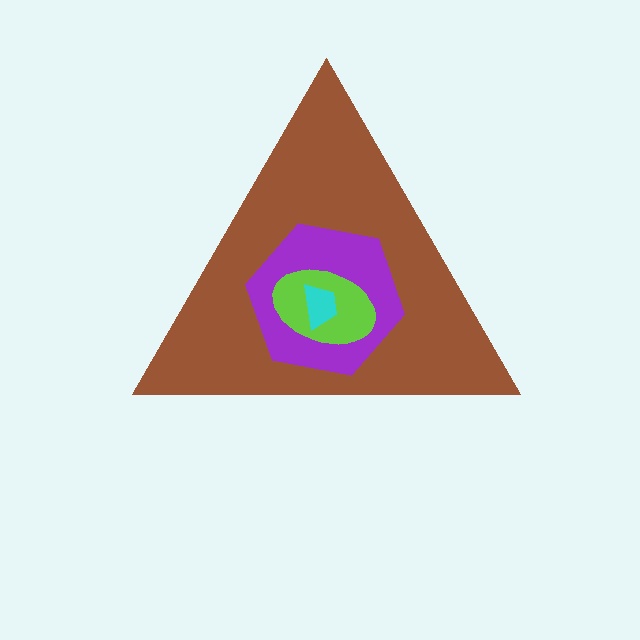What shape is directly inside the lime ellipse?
The cyan trapezoid.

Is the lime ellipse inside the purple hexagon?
Yes.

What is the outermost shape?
The brown triangle.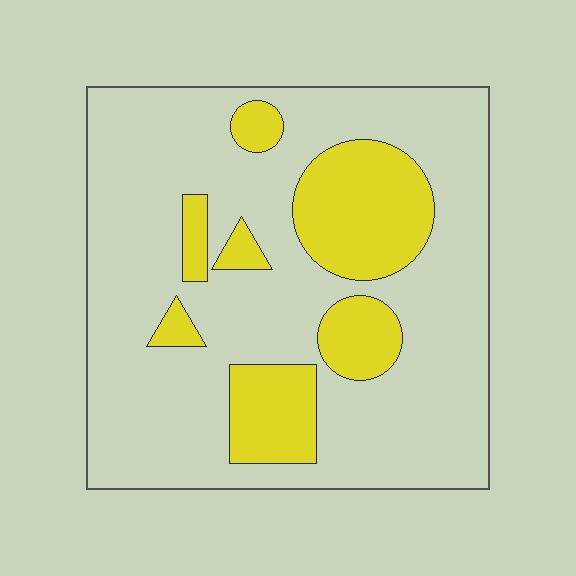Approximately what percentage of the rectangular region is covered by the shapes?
Approximately 25%.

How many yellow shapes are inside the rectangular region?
7.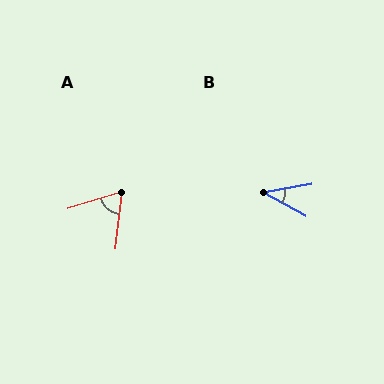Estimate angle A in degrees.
Approximately 66 degrees.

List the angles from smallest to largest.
B (38°), A (66°).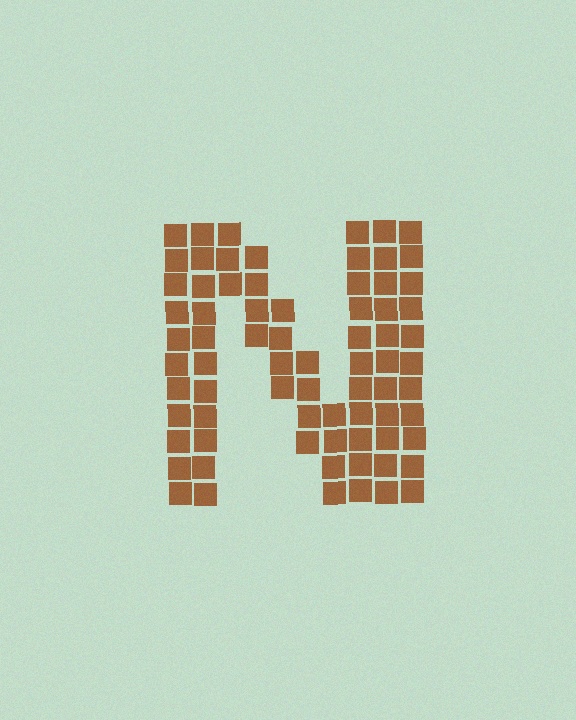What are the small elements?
The small elements are squares.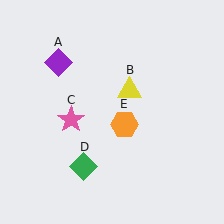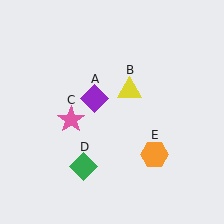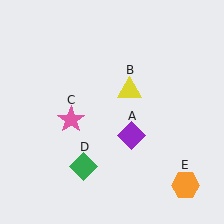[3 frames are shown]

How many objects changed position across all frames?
2 objects changed position: purple diamond (object A), orange hexagon (object E).